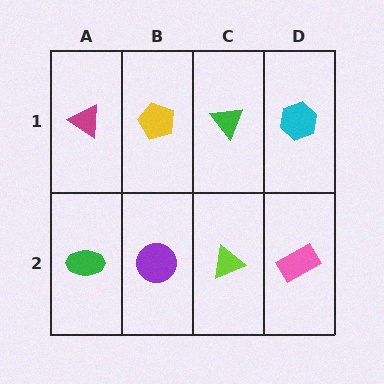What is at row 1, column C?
A green triangle.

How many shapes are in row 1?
4 shapes.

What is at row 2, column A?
A green ellipse.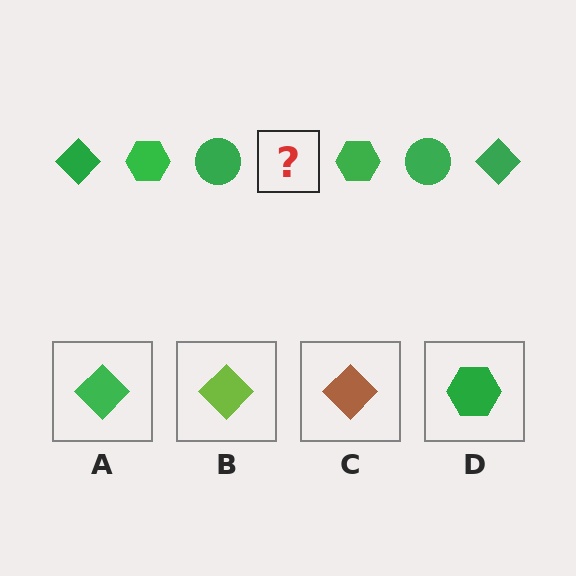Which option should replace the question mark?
Option A.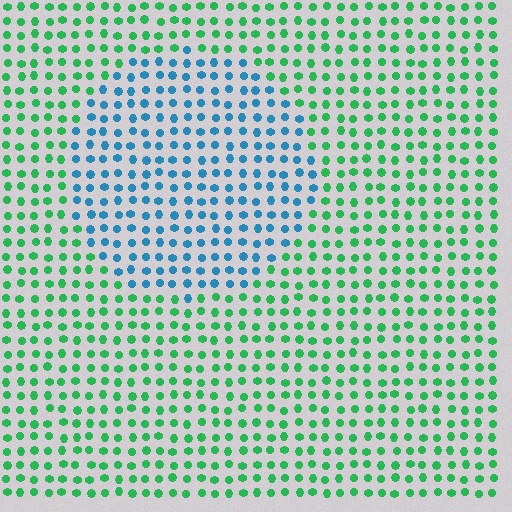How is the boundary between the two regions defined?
The boundary is defined purely by a slight shift in hue (about 61 degrees). Spacing, size, and orientation are identical on both sides.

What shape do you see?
I see a circle.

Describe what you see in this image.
The image is filled with small green elements in a uniform arrangement. A circle-shaped region is visible where the elements are tinted to a slightly different hue, forming a subtle color boundary.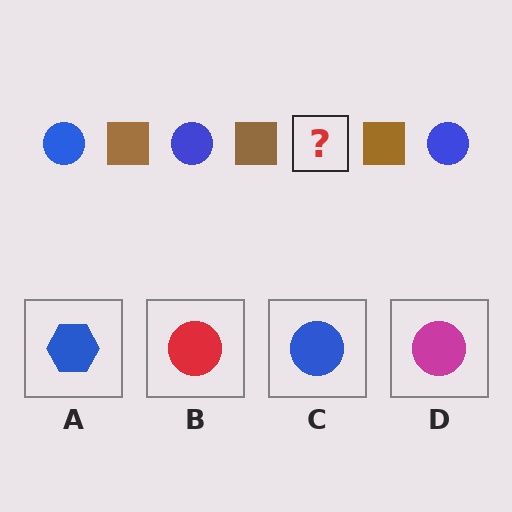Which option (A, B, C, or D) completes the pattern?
C.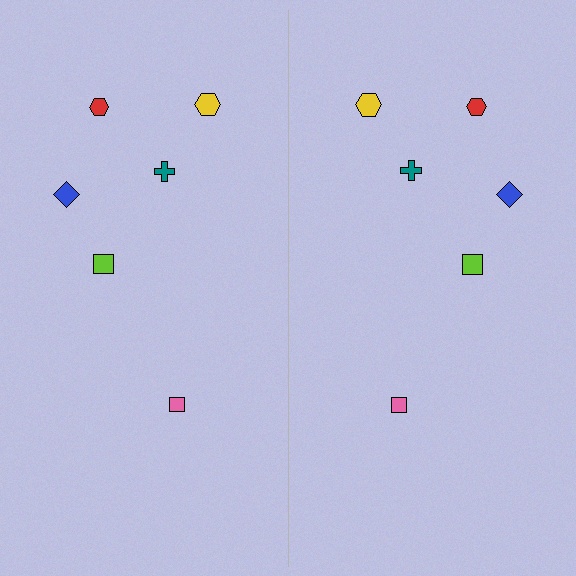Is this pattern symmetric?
Yes, this pattern has bilateral (reflection) symmetry.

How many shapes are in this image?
There are 12 shapes in this image.